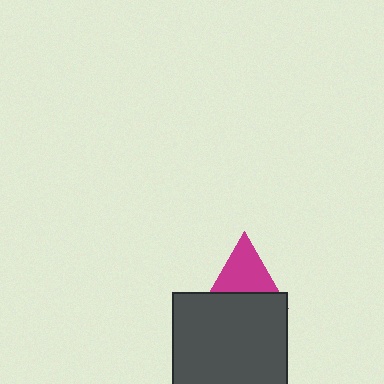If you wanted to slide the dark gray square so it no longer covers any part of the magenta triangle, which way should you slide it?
Slide it down — that is the most direct way to separate the two shapes.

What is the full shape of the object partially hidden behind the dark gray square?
The partially hidden object is a magenta triangle.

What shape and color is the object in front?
The object in front is a dark gray square.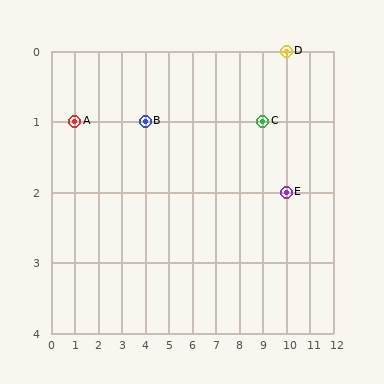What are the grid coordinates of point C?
Point C is at grid coordinates (9, 1).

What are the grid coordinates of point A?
Point A is at grid coordinates (1, 1).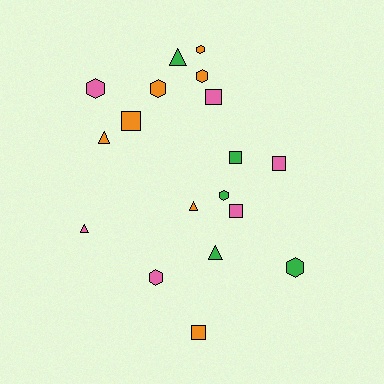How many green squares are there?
There is 1 green square.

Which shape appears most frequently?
Hexagon, with 7 objects.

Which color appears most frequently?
Orange, with 7 objects.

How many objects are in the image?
There are 18 objects.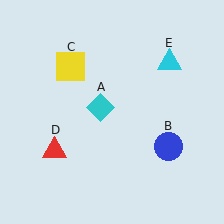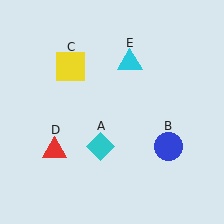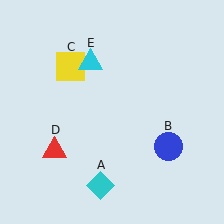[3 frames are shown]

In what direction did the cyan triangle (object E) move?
The cyan triangle (object E) moved left.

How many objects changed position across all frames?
2 objects changed position: cyan diamond (object A), cyan triangle (object E).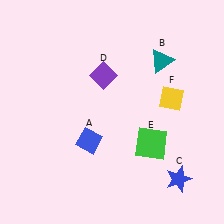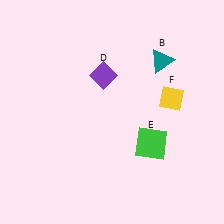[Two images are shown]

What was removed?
The blue diamond (A), the blue star (C) were removed in Image 2.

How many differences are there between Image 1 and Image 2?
There are 2 differences between the two images.